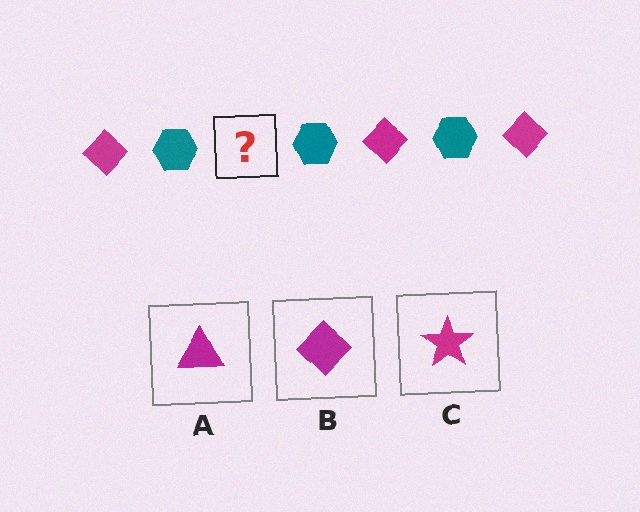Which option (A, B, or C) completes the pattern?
B.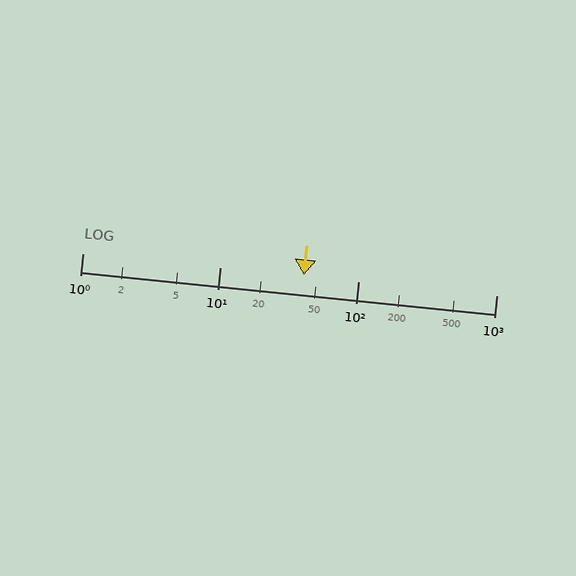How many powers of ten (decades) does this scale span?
The scale spans 3 decades, from 1 to 1000.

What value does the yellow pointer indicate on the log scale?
The pointer indicates approximately 40.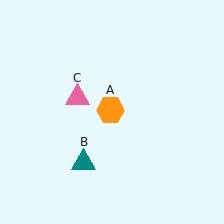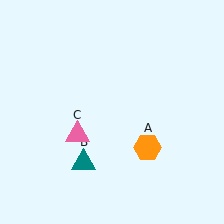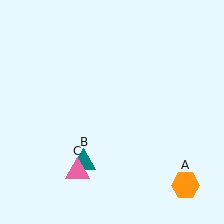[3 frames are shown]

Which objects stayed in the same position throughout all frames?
Teal triangle (object B) remained stationary.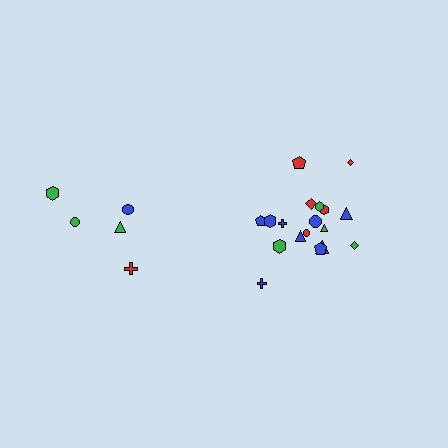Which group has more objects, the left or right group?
The right group.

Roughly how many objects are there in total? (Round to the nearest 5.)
Roughly 25 objects in total.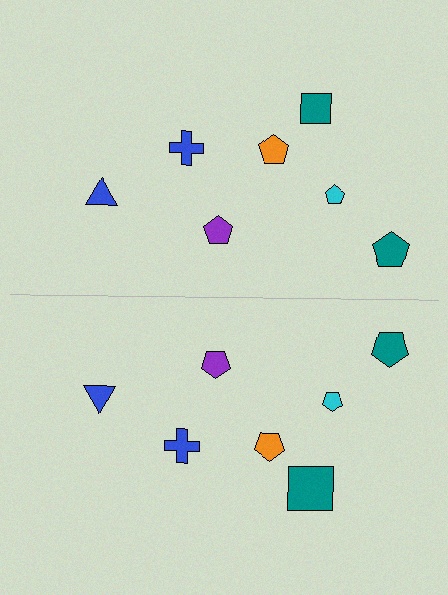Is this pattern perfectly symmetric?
No, the pattern is not perfectly symmetric. The teal square on the bottom side has a different size than its mirror counterpart.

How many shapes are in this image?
There are 14 shapes in this image.